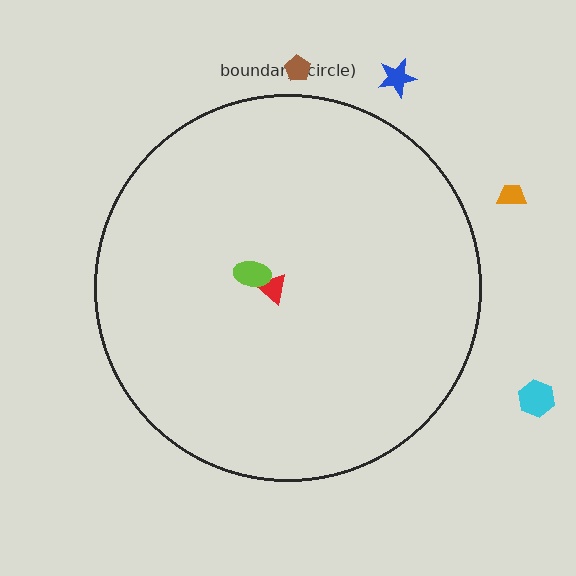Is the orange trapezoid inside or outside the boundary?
Outside.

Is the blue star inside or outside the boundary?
Outside.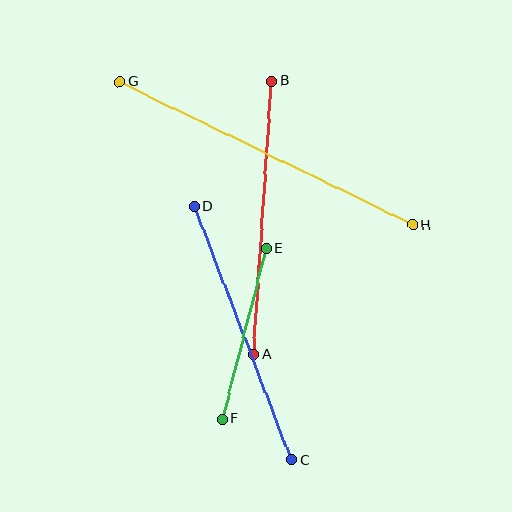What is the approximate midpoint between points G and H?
The midpoint is at approximately (266, 153) pixels.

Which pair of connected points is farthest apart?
Points G and H are farthest apart.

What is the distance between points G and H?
The distance is approximately 327 pixels.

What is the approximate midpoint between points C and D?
The midpoint is at approximately (243, 333) pixels.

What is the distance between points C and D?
The distance is approximately 272 pixels.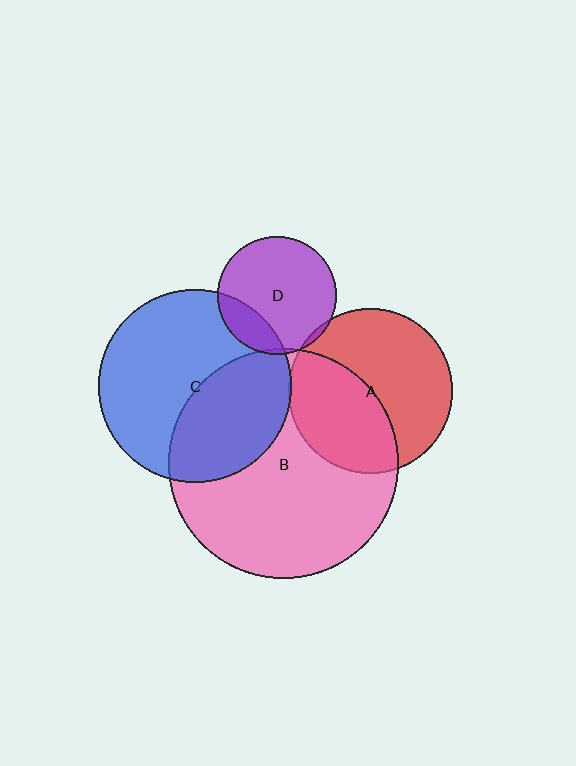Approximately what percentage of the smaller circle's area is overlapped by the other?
Approximately 45%.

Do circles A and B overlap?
Yes.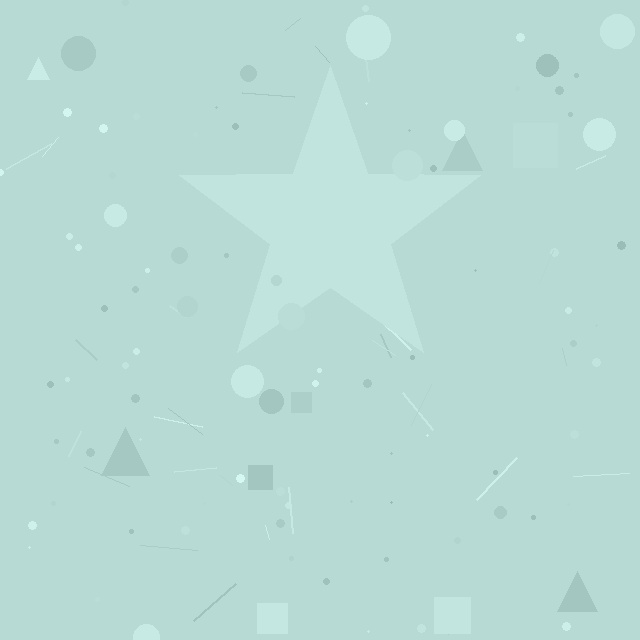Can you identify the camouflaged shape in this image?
The camouflaged shape is a star.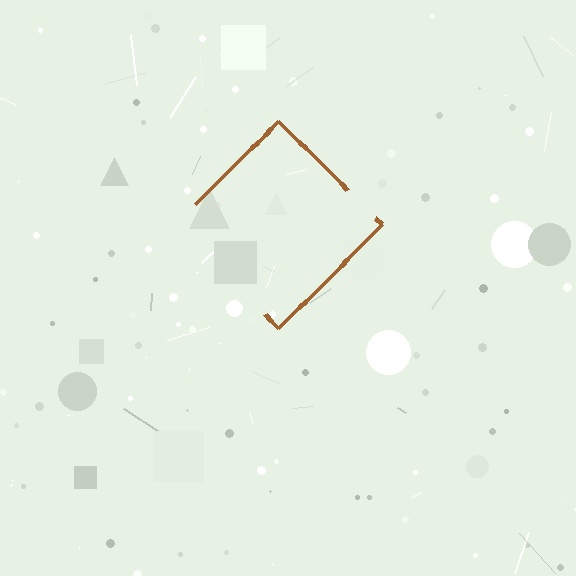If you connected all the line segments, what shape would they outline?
They would outline a diamond.